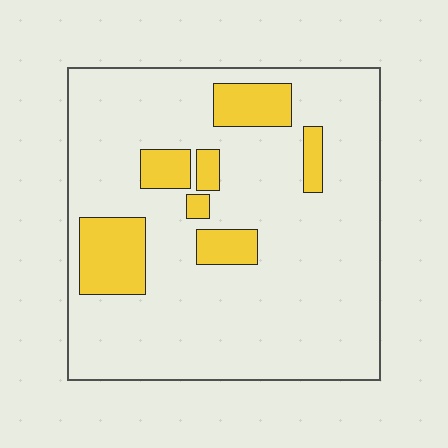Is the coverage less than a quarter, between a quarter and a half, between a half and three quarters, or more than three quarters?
Less than a quarter.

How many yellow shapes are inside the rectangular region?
7.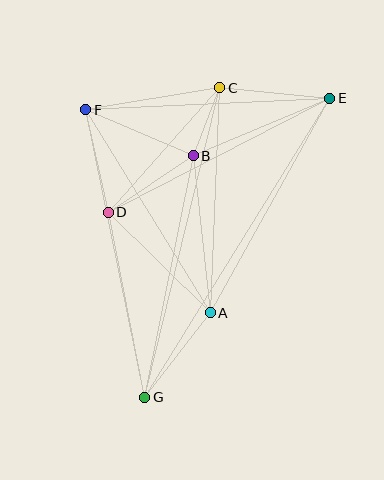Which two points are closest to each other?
Points B and C are closest to each other.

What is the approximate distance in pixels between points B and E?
The distance between B and E is approximately 148 pixels.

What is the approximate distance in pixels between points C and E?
The distance between C and E is approximately 110 pixels.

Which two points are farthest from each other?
Points E and G are farthest from each other.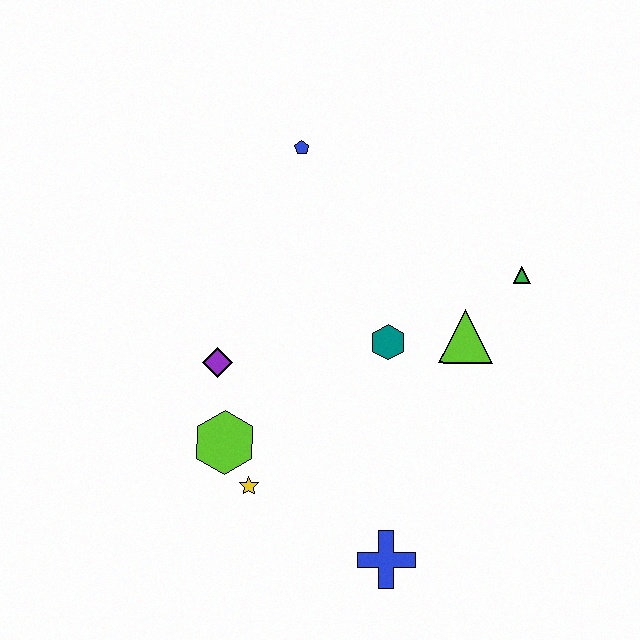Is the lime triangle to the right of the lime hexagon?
Yes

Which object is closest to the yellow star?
The lime hexagon is closest to the yellow star.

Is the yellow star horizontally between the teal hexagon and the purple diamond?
Yes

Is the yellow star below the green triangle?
Yes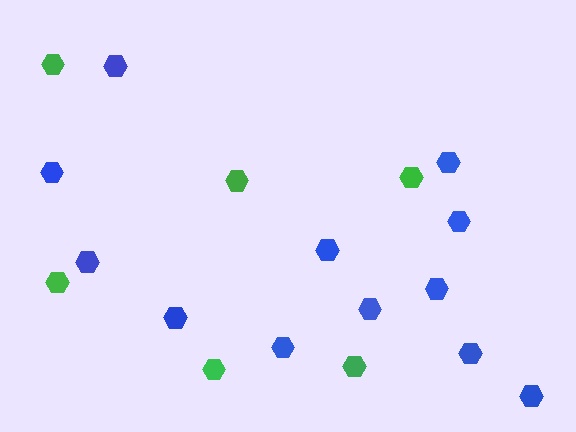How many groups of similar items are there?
There are 2 groups: one group of blue hexagons (12) and one group of green hexagons (6).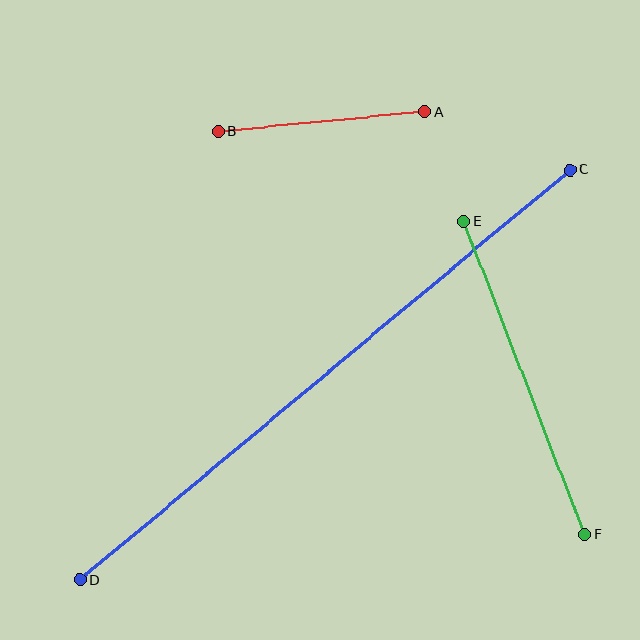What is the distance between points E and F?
The distance is approximately 336 pixels.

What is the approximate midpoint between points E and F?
The midpoint is at approximately (524, 378) pixels.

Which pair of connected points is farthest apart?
Points C and D are farthest apart.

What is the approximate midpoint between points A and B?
The midpoint is at approximately (322, 122) pixels.